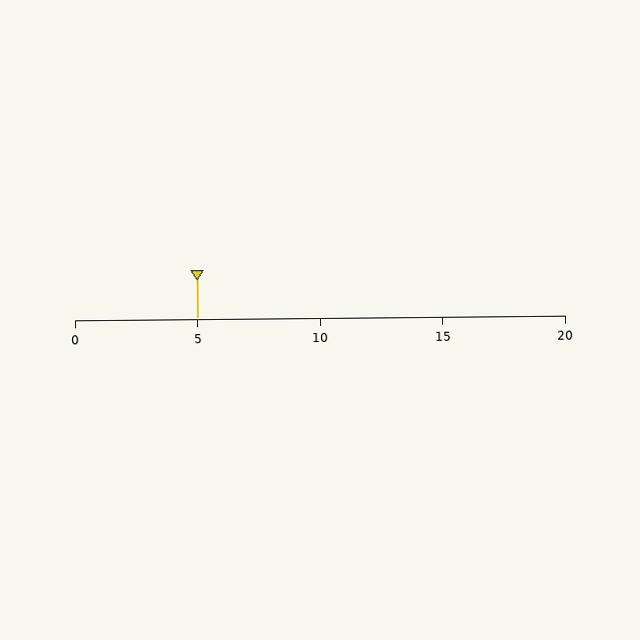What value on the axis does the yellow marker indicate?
The marker indicates approximately 5.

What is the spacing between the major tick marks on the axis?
The major ticks are spaced 5 apart.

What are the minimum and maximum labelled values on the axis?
The axis runs from 0 to 20.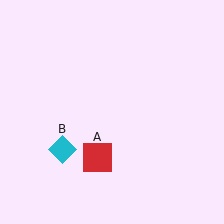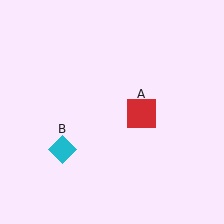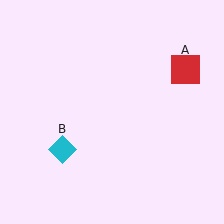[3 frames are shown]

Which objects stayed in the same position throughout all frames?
Cyan diamond (object B) remained stationary.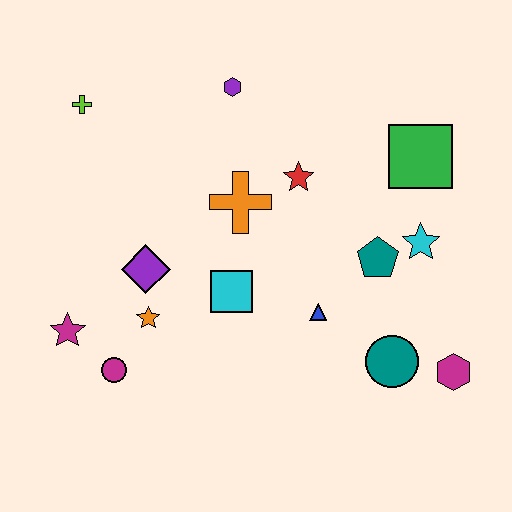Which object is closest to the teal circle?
The magenta hexagon is closest to the teal circle.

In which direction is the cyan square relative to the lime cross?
The cyan square is below the lime cross.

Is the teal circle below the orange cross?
Yes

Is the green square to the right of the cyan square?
Yes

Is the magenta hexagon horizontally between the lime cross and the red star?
No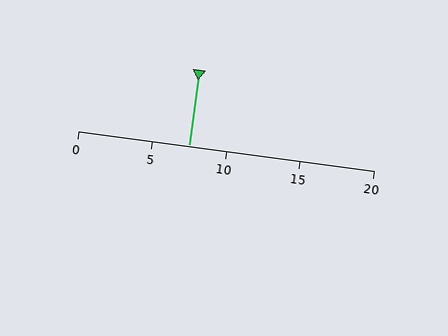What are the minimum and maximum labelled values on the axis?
The axis runs from 0 to 20.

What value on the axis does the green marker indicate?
The marker indicates approximately 7.5.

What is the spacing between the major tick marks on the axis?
The major ticks are spaced 5 apart.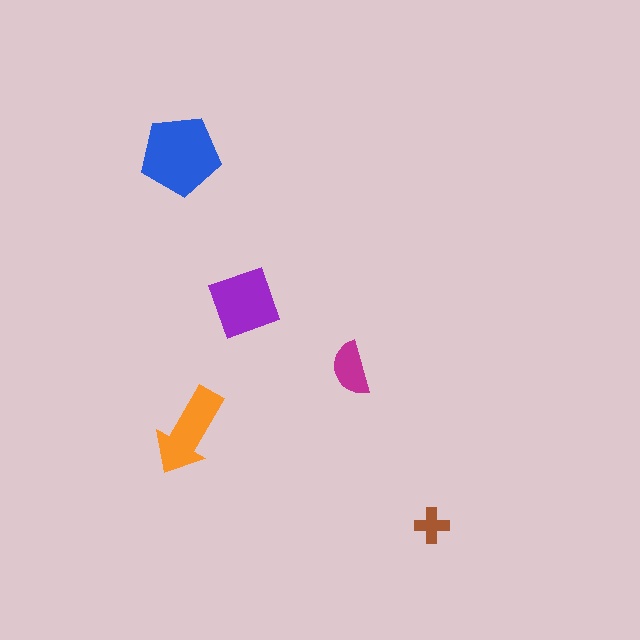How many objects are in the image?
There are 5 objects in the image.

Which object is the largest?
The blue pentagon.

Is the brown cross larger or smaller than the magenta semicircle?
Smaller.